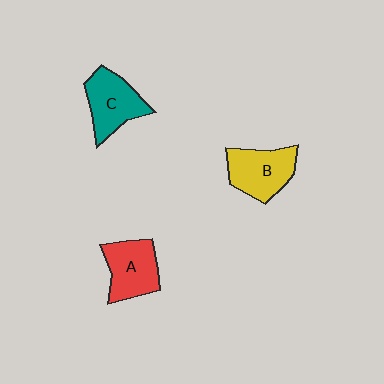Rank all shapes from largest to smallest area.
From largest to smallest: B (yellow), C (teal), A (red).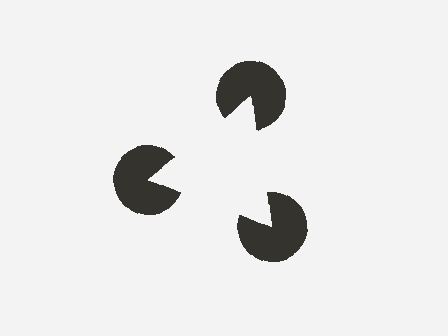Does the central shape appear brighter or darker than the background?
It typically appears slightly brighter than the background, even though no actual brightness change is drawn.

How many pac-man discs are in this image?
There are 3 — one at each vertex of the illusory triangle.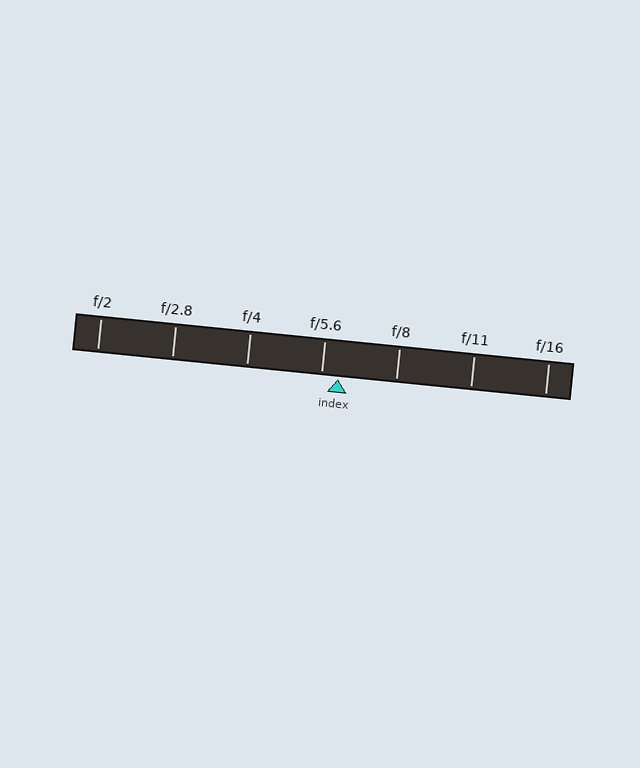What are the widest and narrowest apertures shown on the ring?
The widest aperture shown is f/2 and the narrowest is f/16.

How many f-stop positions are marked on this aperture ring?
There are 7 f-stop positions marked.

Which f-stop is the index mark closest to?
The index mark is closest to f/5.6.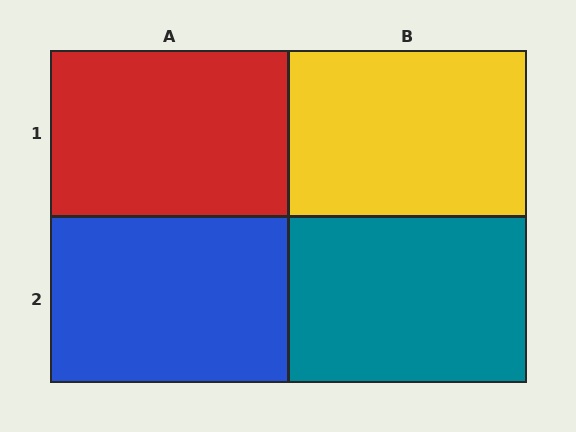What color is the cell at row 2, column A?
Blue.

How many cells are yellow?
1 cell is yellow.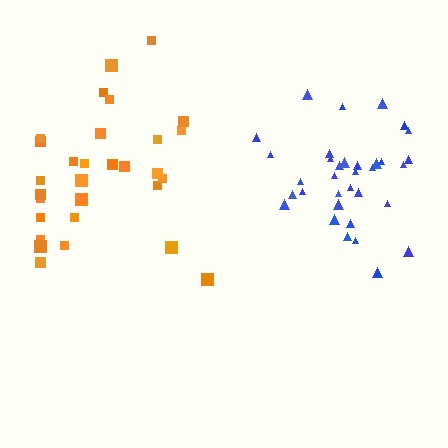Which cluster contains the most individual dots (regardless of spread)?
Blue (34).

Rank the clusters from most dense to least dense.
blue, orange.